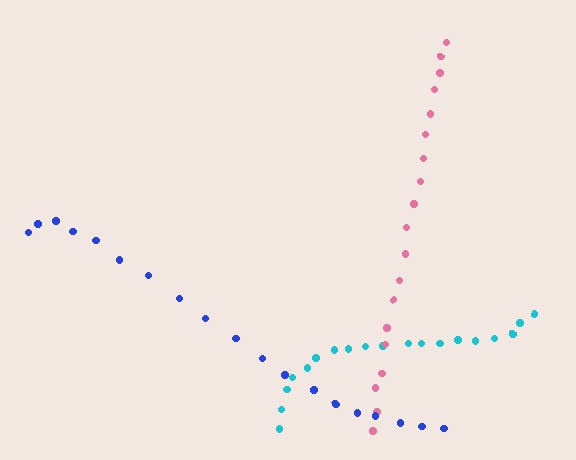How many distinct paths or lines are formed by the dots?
There are 3 distinct paths.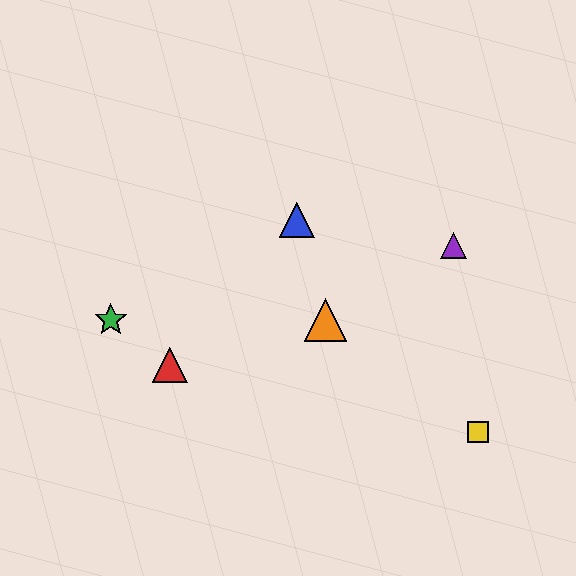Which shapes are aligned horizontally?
The green star, the orange triangle are aligned horizontally.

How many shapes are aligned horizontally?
2 shapes (the green star, the orange triangle) are aligned horizontally.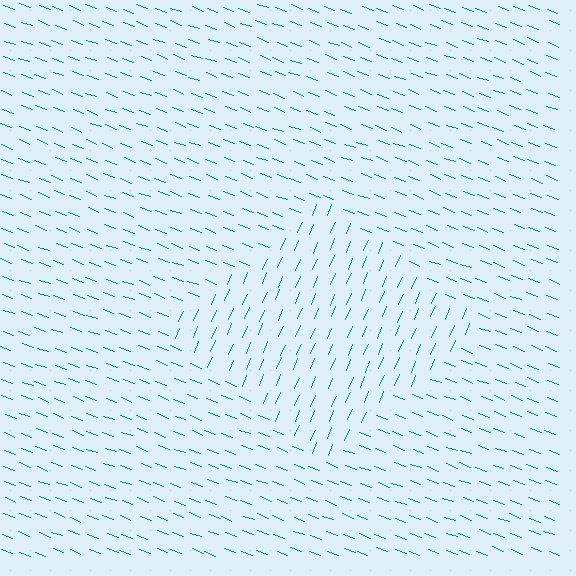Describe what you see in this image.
The image is filled with small teal line segments. A diamond region in the image has lines oriented differently from the surrounding lines, creating a visible texture boundary.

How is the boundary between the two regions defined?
The boundary is defined purely by a change in line orientation (approximately 88 degrees difference). All lines are the same color and thickness.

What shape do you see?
I see a diamond.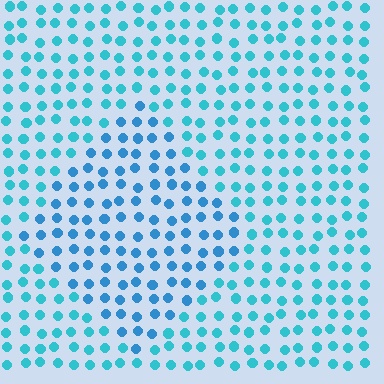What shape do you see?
I see a diamond.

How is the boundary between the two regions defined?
The boundary is defined purely by a slight shift in hue (about 21 degrees). Spacing, size, and orientation are identical on both sides.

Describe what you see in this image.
The image is filled with small cyan elements in a uniform arrangement. A diamond-shaped region is visible where the elements are tinted to a slightly different hue, forming a subtle color boundary.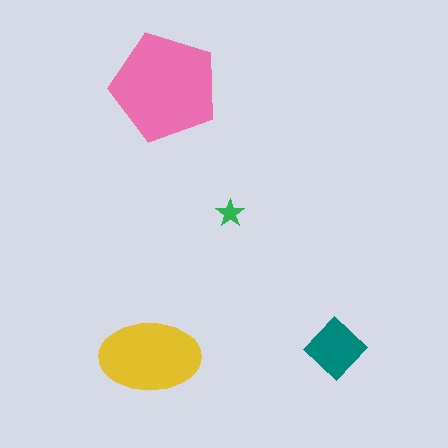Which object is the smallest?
The green star.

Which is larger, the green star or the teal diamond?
The teal diamond.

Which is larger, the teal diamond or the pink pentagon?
The pink pentagon.